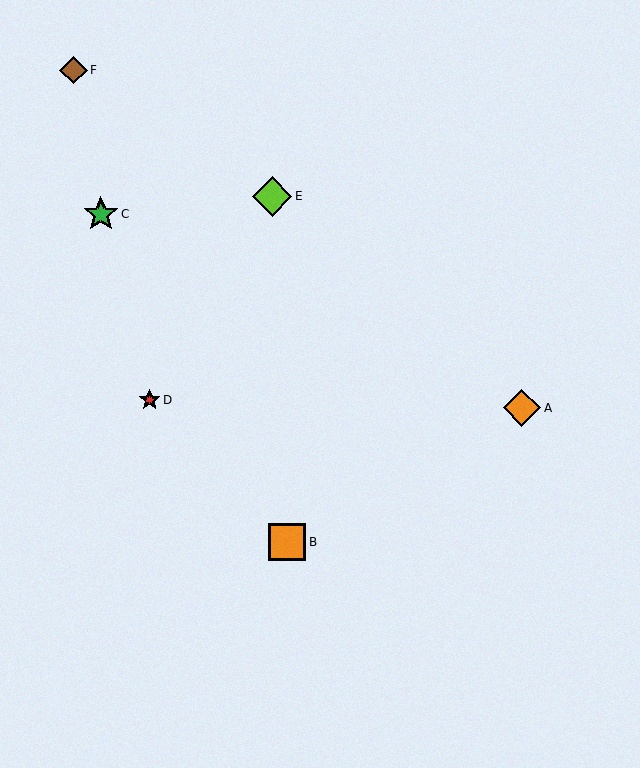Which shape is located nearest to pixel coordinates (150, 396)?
The red star (labeled D) at (150, 400) is nearest to that location.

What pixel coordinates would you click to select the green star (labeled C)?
Click at (101, 214) to select the green star C.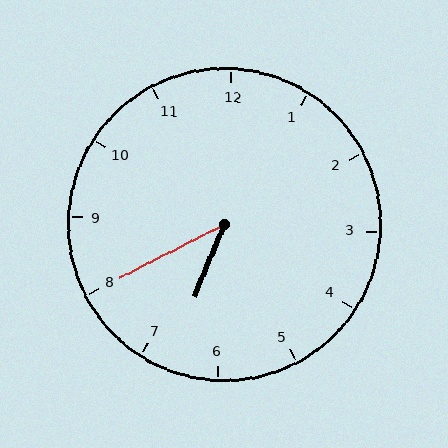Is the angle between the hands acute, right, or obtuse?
It is acute.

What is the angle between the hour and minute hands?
Approximately 40 degrees.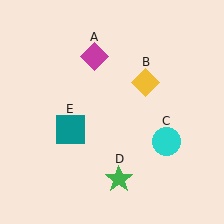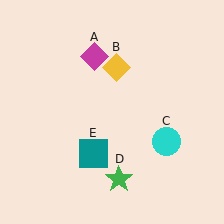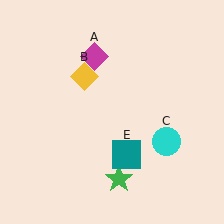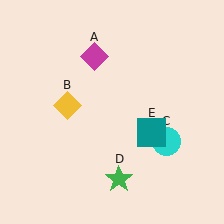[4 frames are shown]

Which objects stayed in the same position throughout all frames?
Magenta diamond (object A) and cyan circle (object C) and green star (object D) remained stationary.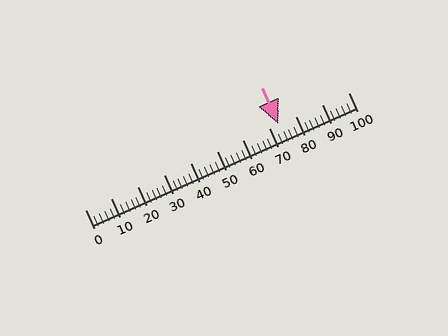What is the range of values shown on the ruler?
The ruler shows values from 0 to 100.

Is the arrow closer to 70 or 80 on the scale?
The arrow is closer to 70.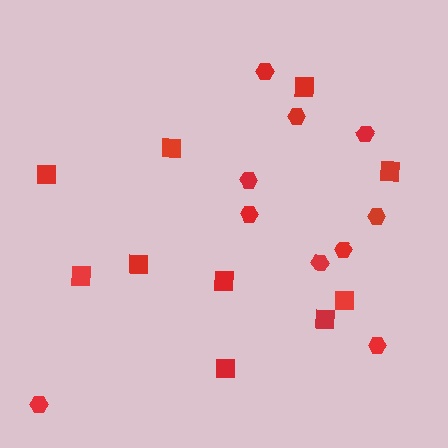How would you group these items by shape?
There are 2 groups: one group of squares (10) and one group of hexagons (10).